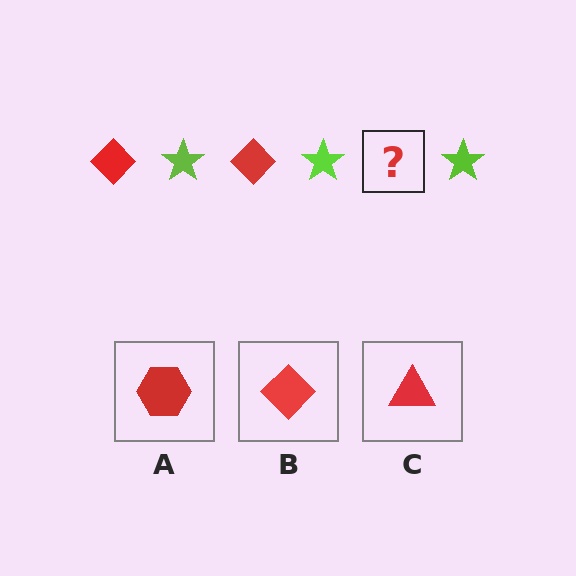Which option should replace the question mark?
Option B.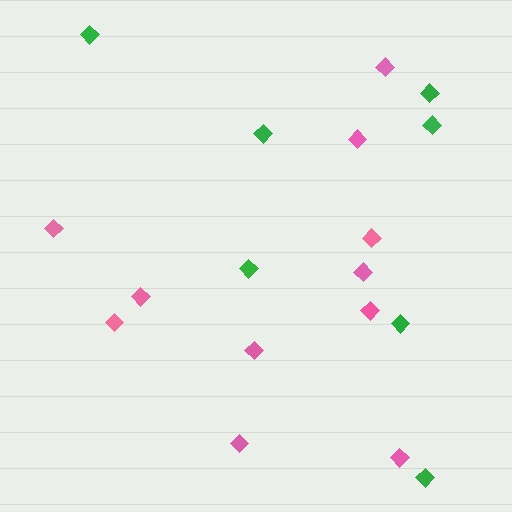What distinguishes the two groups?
There are 2 groups: one group of pink diamonds (11) and one group of green diamonds (7).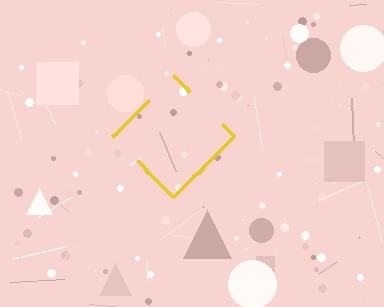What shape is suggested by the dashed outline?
The dashed outline suggests a diamond.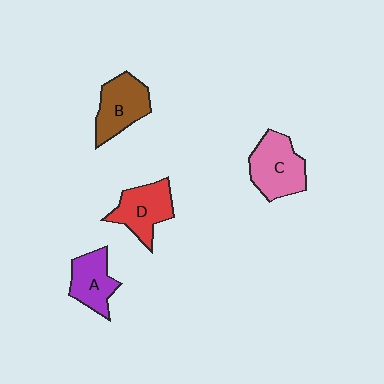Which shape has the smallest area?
Shape A (purple).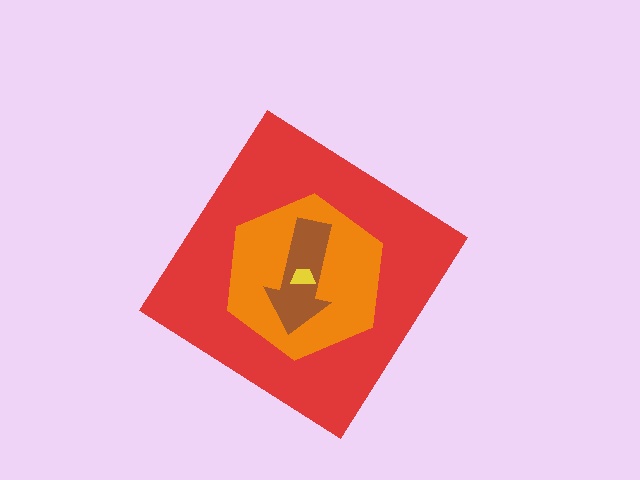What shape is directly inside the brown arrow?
The yellow trapezoid.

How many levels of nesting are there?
4.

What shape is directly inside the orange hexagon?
The brown arrow.